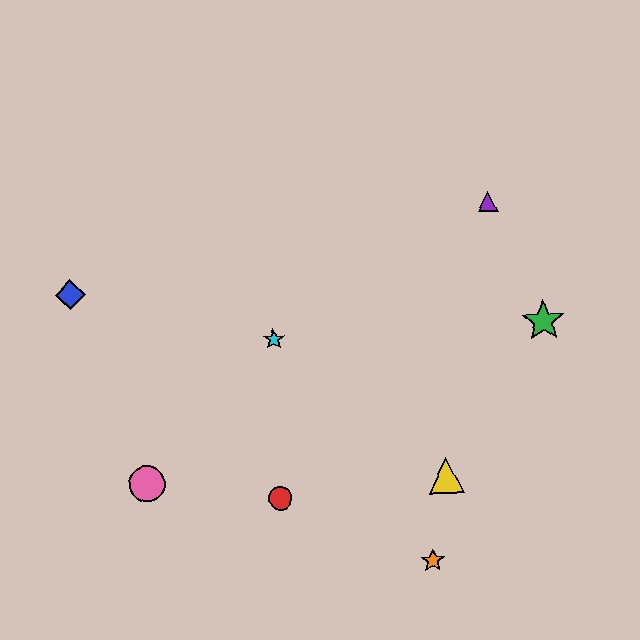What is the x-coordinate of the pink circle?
The pink circle is at x≈147.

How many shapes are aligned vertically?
2 shapes (the red circle, the cyan star) are aligned vertically.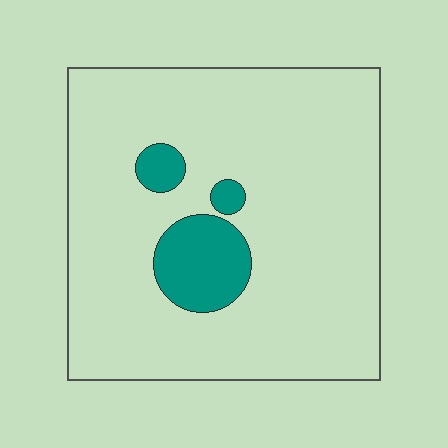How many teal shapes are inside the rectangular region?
3.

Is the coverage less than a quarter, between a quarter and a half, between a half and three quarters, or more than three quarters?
Less than a quarter.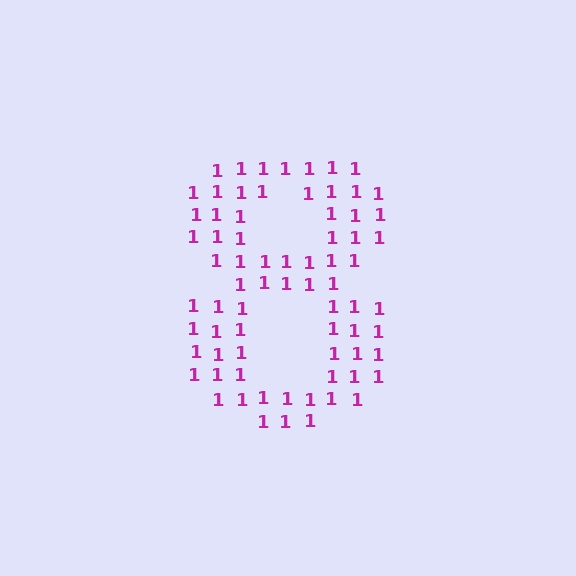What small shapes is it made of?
It is made of small digit 1's.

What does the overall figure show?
The overall figure shows the digit 8.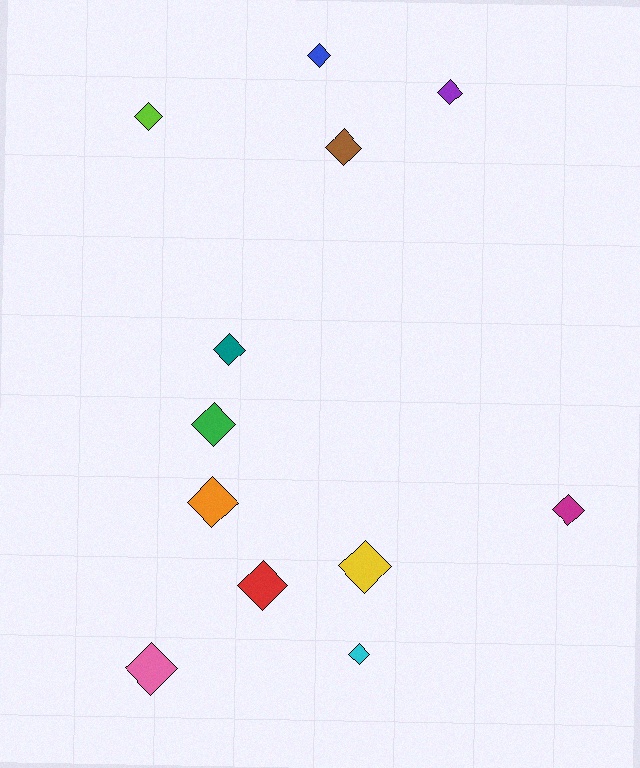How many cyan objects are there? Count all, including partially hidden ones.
There is 1 cyan object.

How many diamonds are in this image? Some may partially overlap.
There are 12 diamonds.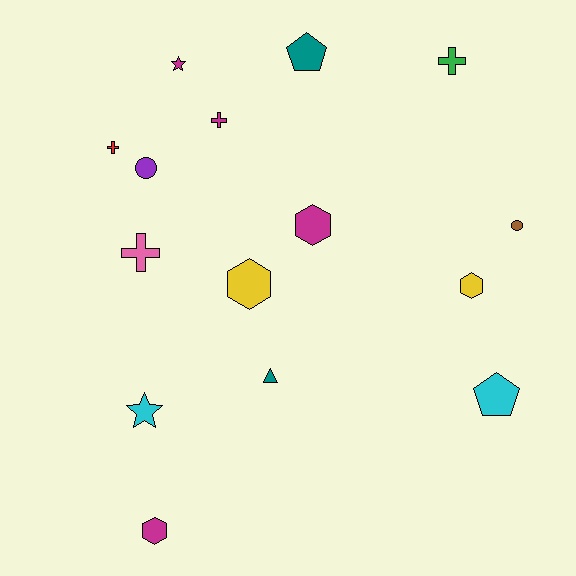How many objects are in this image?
There are 15 objects.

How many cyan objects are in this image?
There are 2 cyan objects.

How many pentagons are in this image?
There are 2 pentagons.